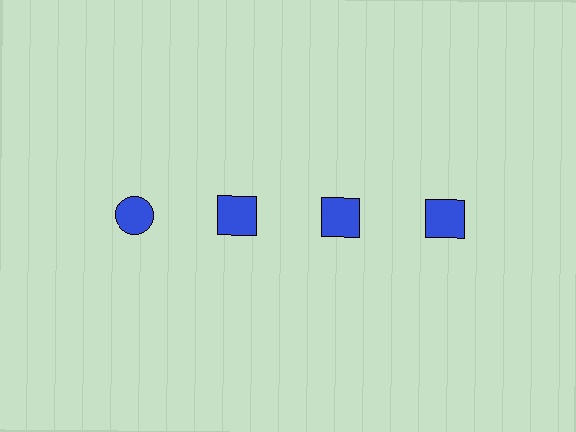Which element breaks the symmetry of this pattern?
The blue circle in the top row, leftmost column breaks the symmetry. All other shapes are blue squares.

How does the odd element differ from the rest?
It has a different shape: circle instead of square.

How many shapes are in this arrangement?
There are 4 shapes arranged in a grid pattern.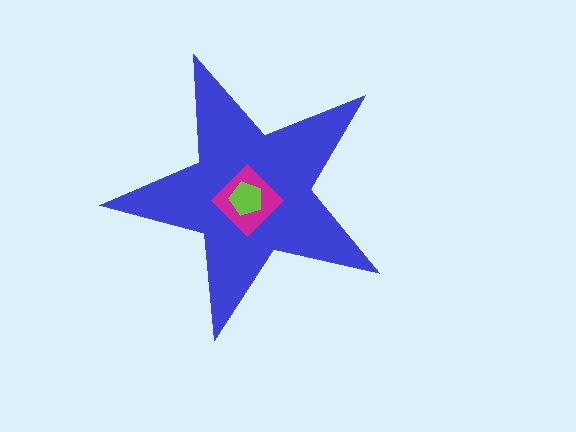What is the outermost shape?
The blue star.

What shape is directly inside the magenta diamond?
The lime pentagon.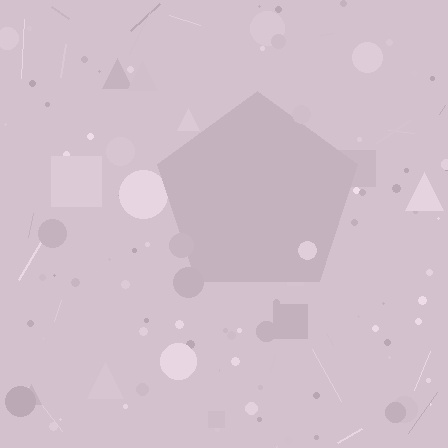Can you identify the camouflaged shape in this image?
The camouflaged shape is a pentagon.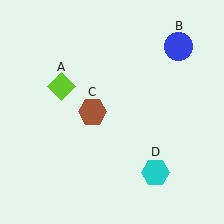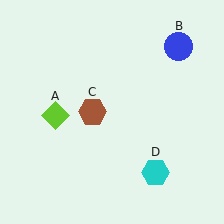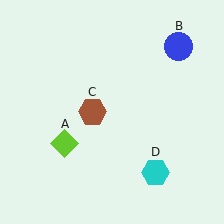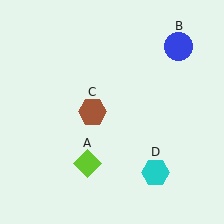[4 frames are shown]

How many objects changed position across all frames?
1 object changed position: lime diamond (object A).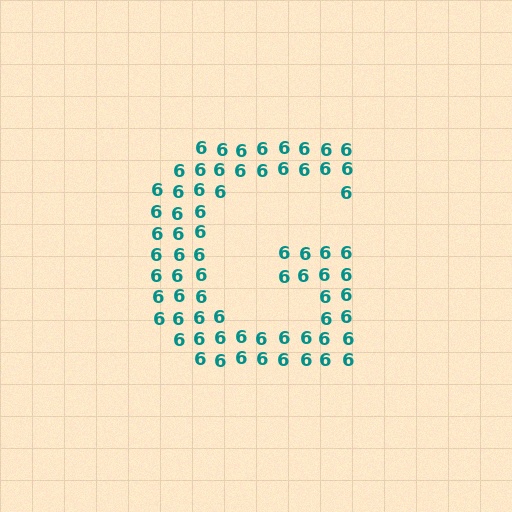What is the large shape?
The large shape is the letter G.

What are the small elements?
The small elements are digit 6's.